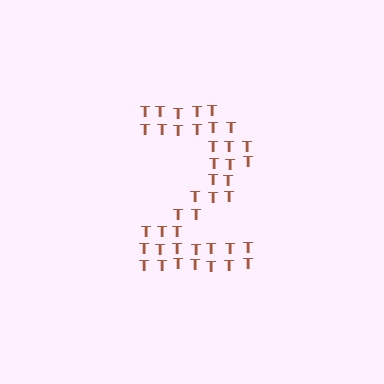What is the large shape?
The large shape is the digit 2.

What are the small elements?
The small elements are letter T's.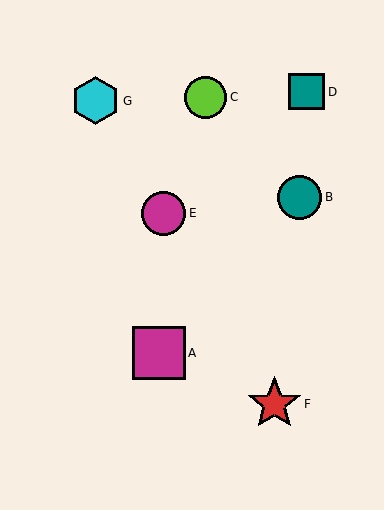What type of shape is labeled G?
Shape G is a cyan hexagon.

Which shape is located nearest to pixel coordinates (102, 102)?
The cyan hexagon (labeled G) at (96, 101) is nearest to that location.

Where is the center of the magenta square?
The center of the magenta square is at (159, 353).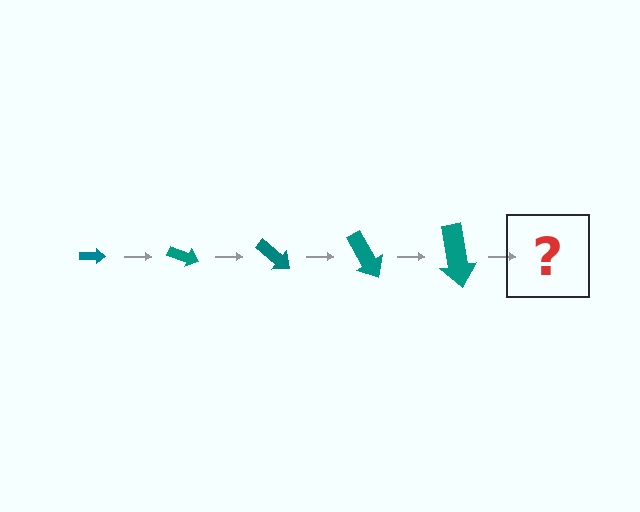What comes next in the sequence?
The next element should be an arrow, larger than the previous one and rotated 100 degrees from the start.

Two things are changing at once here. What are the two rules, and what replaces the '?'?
The two rules are that the arrow grows larger each step and it rotates 20 degrees each step. The '?' should be an arrow, larger than the previous one and rotated 100 degrees from the start.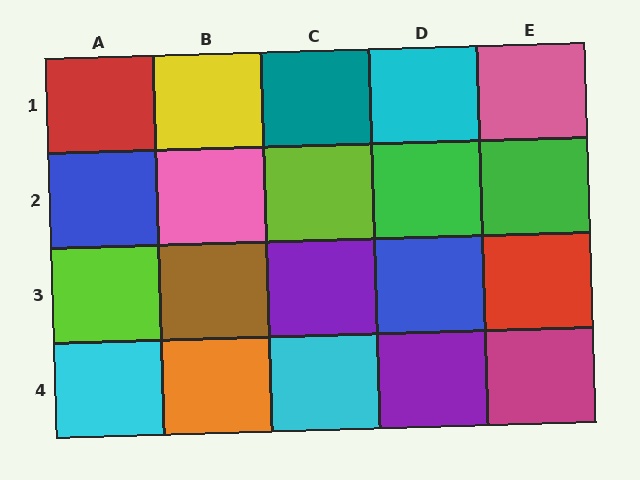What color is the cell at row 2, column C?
Lime.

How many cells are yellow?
1 cell is yellow.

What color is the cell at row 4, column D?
Purple.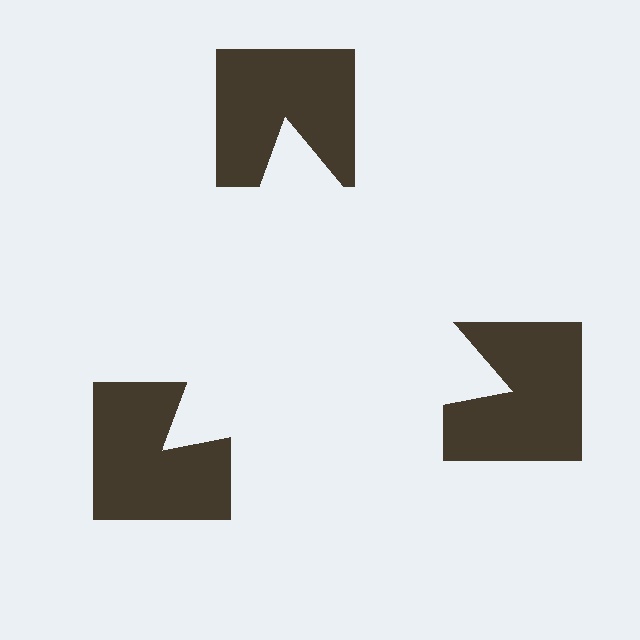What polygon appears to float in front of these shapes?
An illusory triangle — its edges are inferred from the aligned wedge cuts in the notched squares, not physically drawn.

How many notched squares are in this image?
There are 3 — one at each vertex of the illusory triangle.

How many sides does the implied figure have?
3 sides.